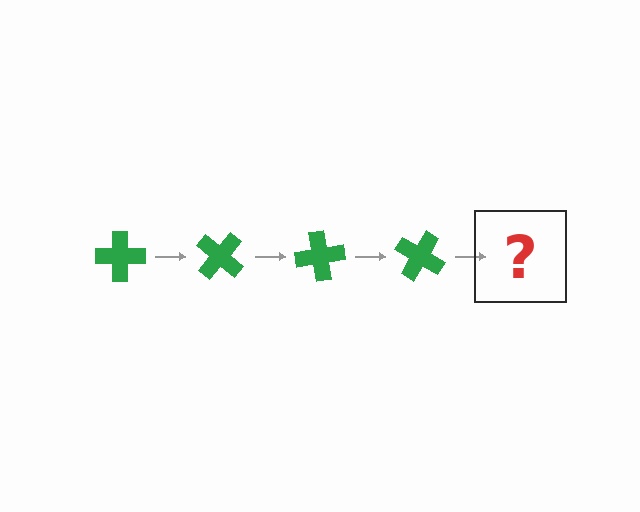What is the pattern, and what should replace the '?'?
The pattern is that the cross rotates 40 degrees each step. The '?' should be a green cross rotated 160 degrees.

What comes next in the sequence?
The next element should be a green cross rotated 160 degrees.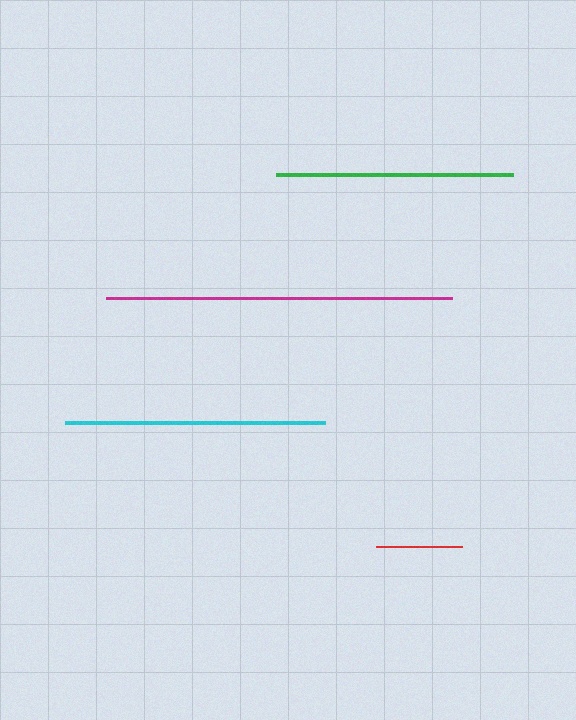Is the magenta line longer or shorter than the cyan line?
The magenta line is longer than the cyan line.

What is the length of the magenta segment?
The magenta segment is approximately 345 pixels long.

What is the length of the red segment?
The red segment is approximately 86 pixels long.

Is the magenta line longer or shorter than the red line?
The magenta line is longer than the red line.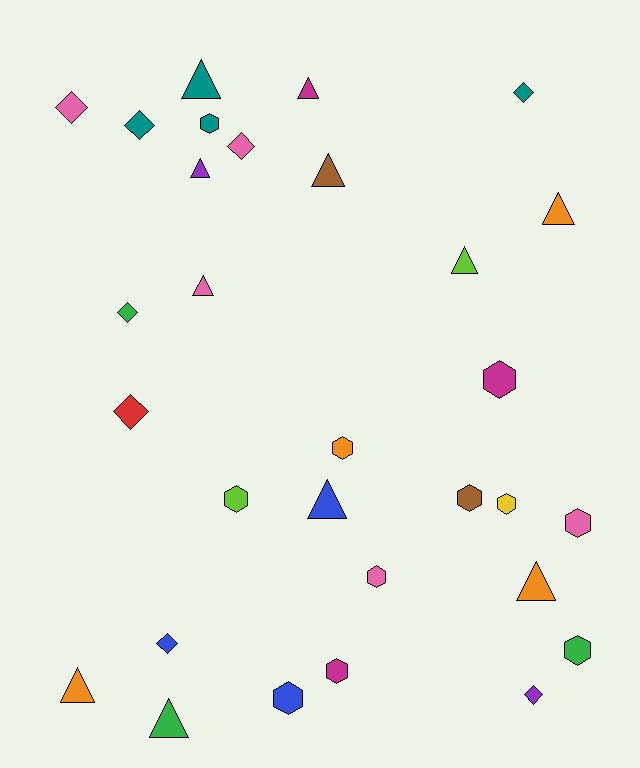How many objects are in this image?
There are 30 objects.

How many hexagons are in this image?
There are 11 hexagons.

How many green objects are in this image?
There are 3 green objects.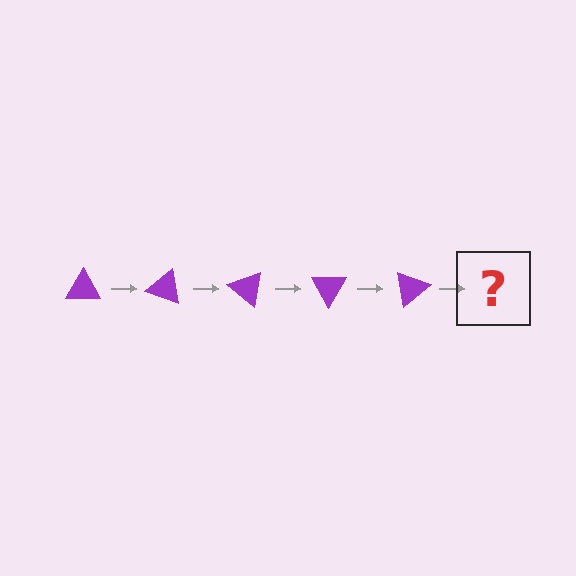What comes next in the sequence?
The next element should be a purple triangle rotated 100 degrees.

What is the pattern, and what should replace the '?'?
The pattern is that the triangle rotates 20 degrees each step. The '?' should be a purple triangle rotated 100 degrees.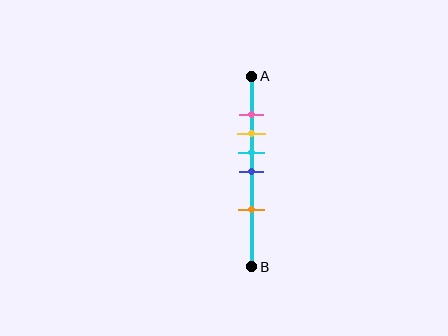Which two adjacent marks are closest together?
The pink and yellow marks are the closest adjacent pair.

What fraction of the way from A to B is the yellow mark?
The yellow mark is approximately 30% (0.3) of the way from A to B.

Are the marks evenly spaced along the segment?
No, the marks are not evenly spaced.